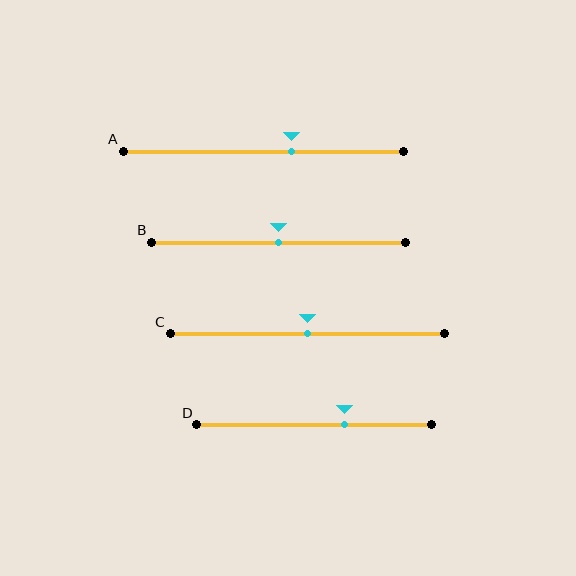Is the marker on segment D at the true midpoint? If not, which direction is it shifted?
No, the marker on segment D is shifted to the right by about 13% of the segment length.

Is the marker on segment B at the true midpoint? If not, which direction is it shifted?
Yes, the marker on segment B is at the true midpoint.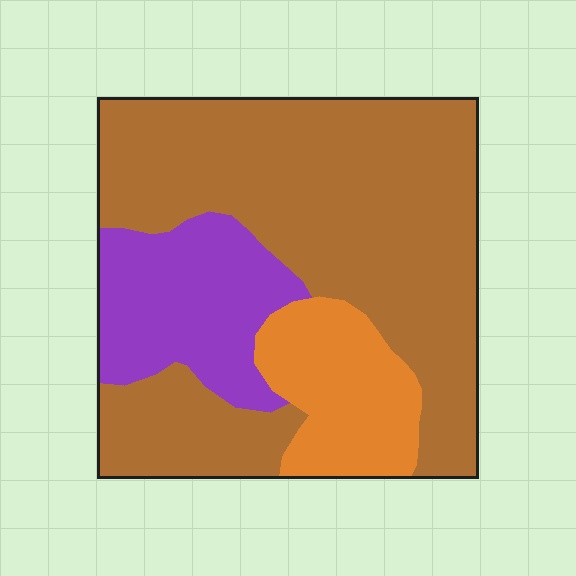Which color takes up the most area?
Brown, at roughly 65%.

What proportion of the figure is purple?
Purple takes up about one fifth (1/5) of the figure.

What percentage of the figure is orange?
Orange covers roughly 15% of the figure.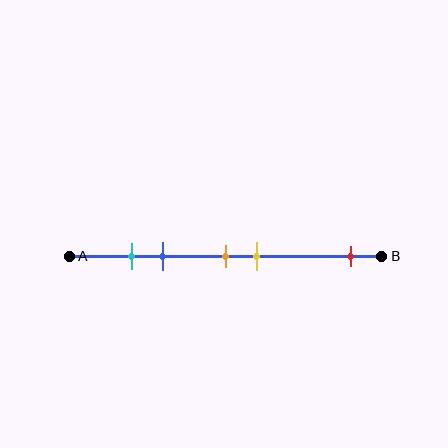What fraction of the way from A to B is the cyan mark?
The cyan mark is approximately 20% (0.2) of the way from A to B.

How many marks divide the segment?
There are 5 marks dividing the segment.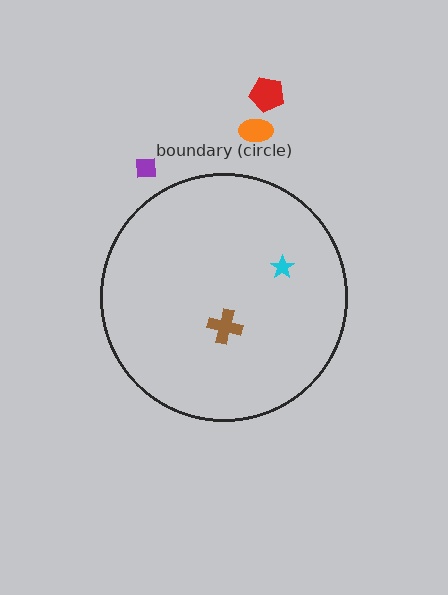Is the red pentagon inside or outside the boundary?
Outside.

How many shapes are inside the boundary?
2 inside, 3 outside.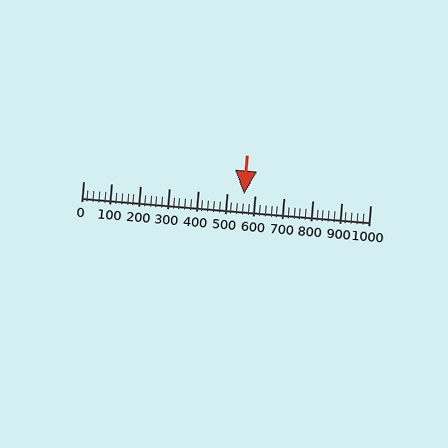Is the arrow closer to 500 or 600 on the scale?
The arrow is closer to 600.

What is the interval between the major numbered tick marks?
The major tick marks are spaced 100 units apart.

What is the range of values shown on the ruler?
The ruler shows values from 0 to 1000.